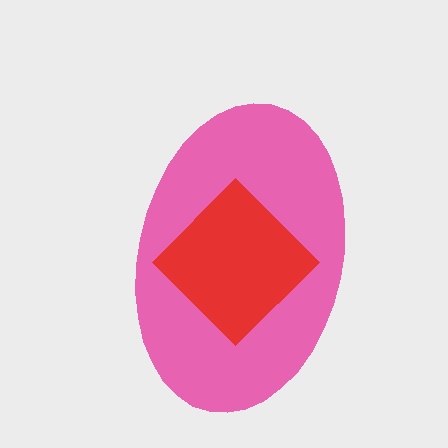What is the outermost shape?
The pink ellipse.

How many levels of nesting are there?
2.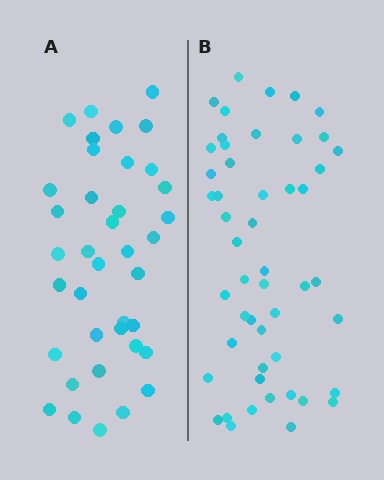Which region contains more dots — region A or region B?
Region B (the right region) has more dots.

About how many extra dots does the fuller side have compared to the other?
Region B has roughly 12 or so more dots than region A.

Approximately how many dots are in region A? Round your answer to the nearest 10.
About 40 dots. (The exact count is 38, which rounds to 40.)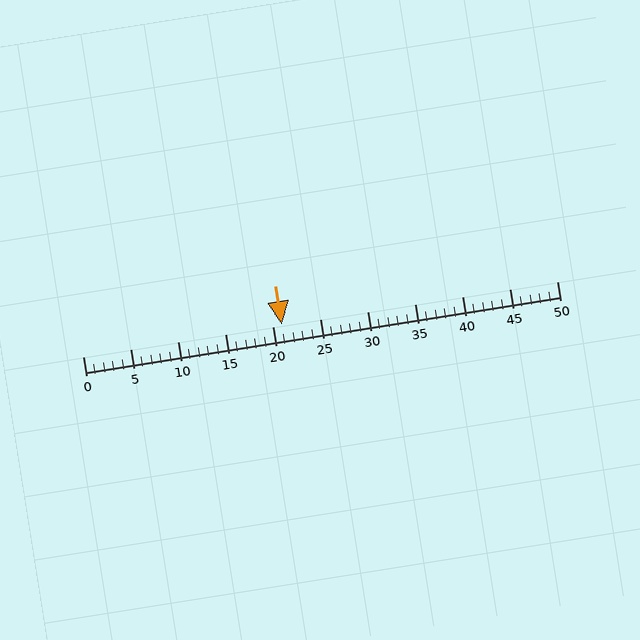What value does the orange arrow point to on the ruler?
The orange arrow points to approximately 21.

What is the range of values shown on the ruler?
The ruler shows values from 0 to 50.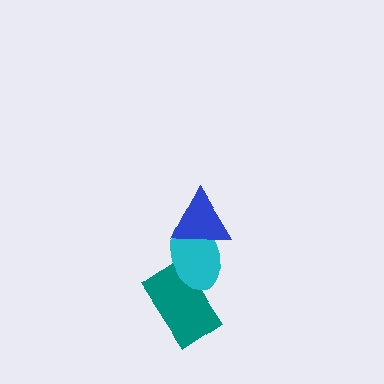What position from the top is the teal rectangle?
The teal rectangle is 3rd from the top.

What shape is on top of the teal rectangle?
The cyan ellipse is on top of the teal rectangle.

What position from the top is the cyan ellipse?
The cyan ellipse is 2nd from the top.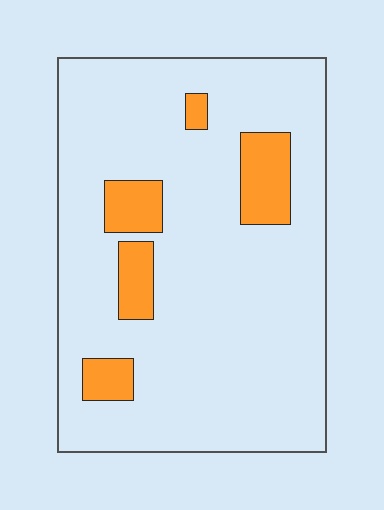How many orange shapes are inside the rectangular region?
5.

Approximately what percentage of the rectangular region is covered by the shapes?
Approximately 15%.